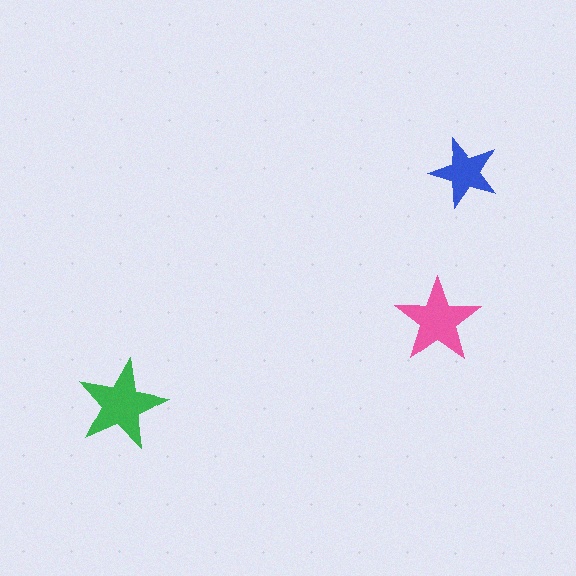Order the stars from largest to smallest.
the green one, the pink one, the blue one.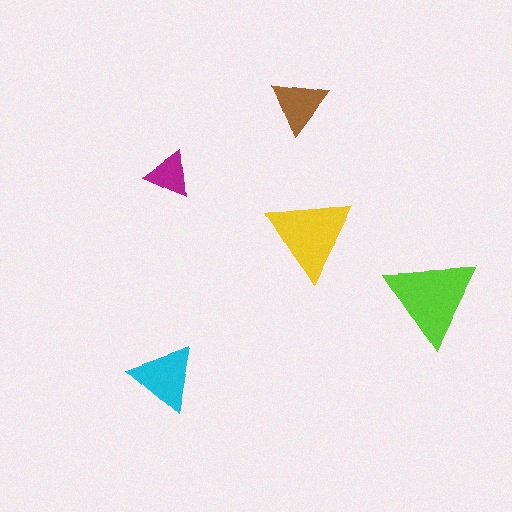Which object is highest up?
The brown triangle is topmost.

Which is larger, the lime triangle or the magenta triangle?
The lime one.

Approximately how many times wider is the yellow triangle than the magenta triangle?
About 2 times wider.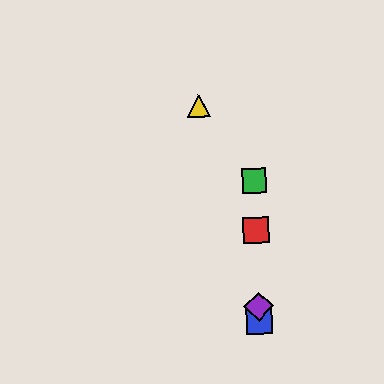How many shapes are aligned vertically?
4 shapes (the red square, the blue square, the green square, the purple diamond) are aligned vertically.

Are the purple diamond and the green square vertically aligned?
Yes, both are at x≈259.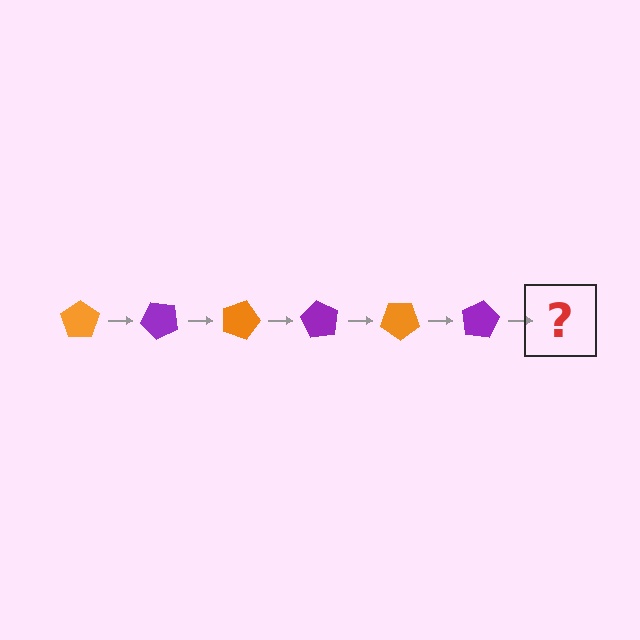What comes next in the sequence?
The next element should be an orange pentagon, rotated 270 degrees from the start.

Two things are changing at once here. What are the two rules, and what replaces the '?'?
The two rules are that it rotates 45 degrees each step and the color cycles through orange and purple. The '?' should be an orange pentagon, rotated 270 degrees from the start.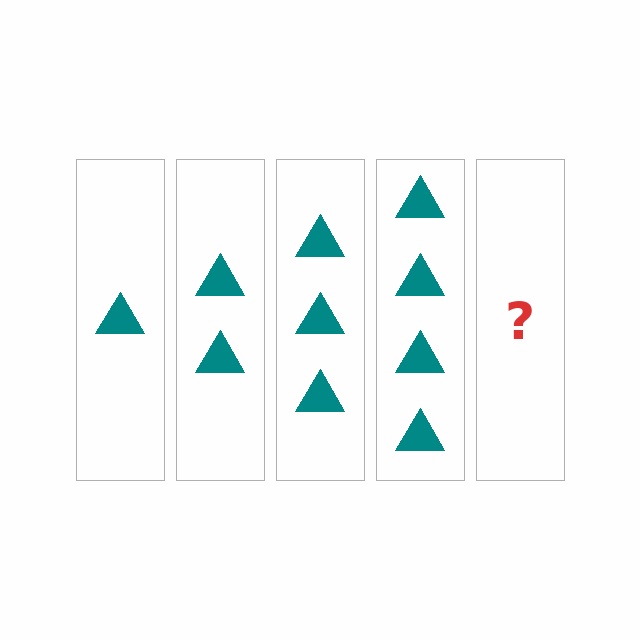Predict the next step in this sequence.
The next step is 5 triangles.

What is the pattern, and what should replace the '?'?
The pattern is that each step adds one more triangle. The '?' should be 5 triangles.